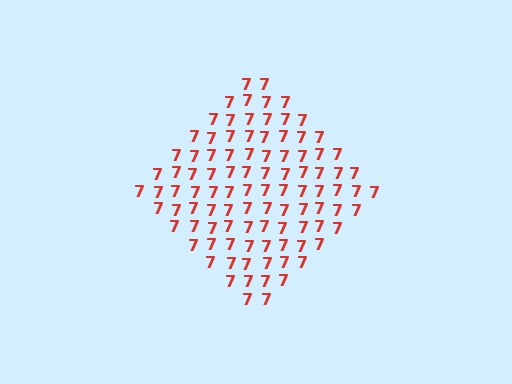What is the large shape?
The large shape is a diamond.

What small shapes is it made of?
It is made of small digit 7's.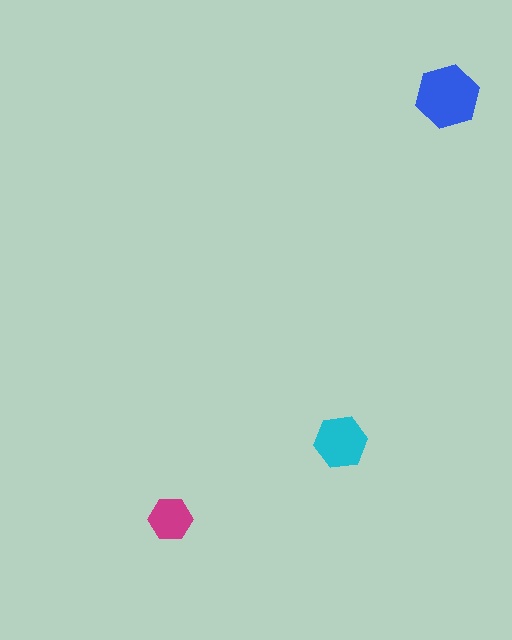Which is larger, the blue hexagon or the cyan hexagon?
The blue one.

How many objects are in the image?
There are 3 objects in the image.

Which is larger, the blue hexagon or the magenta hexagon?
The blue one.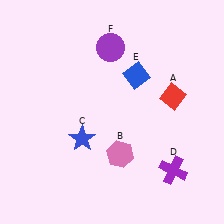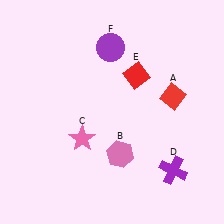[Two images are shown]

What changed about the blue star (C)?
In Image 1, C is blue. In Image 2, it changed to pink.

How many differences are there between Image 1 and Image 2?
There are 2 differences between the two images.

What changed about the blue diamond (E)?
In Image 1, E is blue. In Image 2, it changed to red.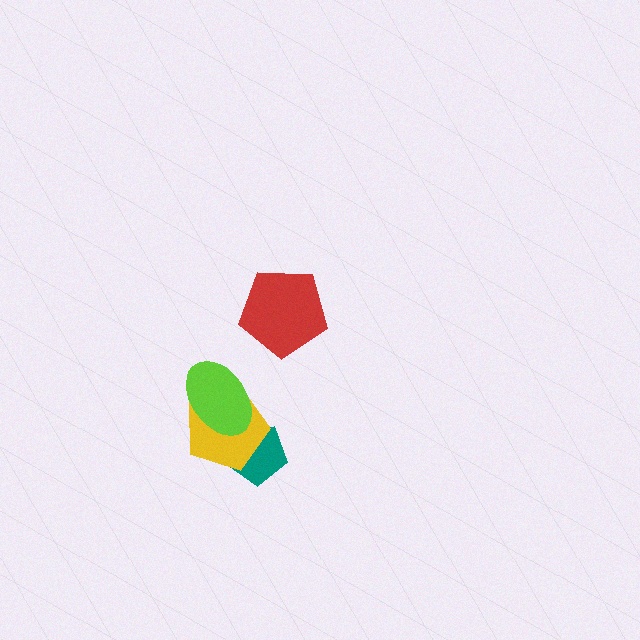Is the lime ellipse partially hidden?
No, no other shape covers it.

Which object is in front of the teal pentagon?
The yellow pentagon is in front of the teal pentagon.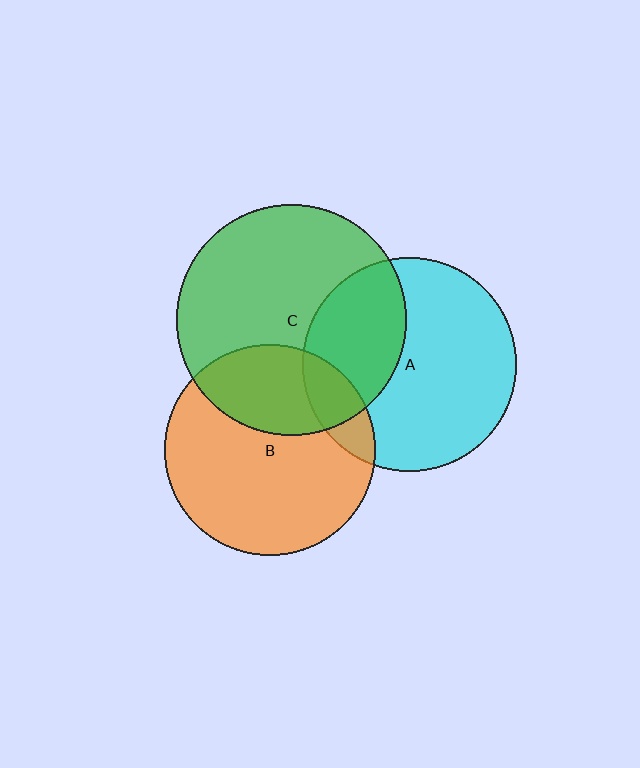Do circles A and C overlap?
Yes.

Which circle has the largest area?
Circle C (green).